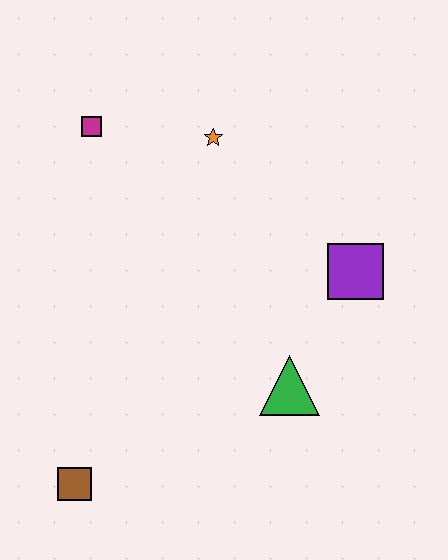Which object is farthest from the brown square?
The orange star is farthest from the brown square.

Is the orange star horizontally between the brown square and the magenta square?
No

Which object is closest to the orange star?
The magenta square is closest to the orange star.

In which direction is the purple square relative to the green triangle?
The purple square is above the green triangle.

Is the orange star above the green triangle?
Yes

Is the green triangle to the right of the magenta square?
Yes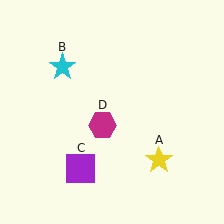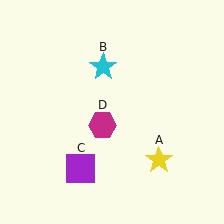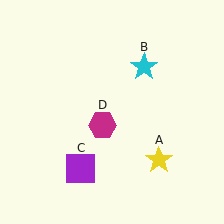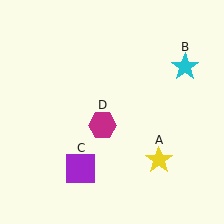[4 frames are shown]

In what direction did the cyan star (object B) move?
The cyan star (object B) moved right.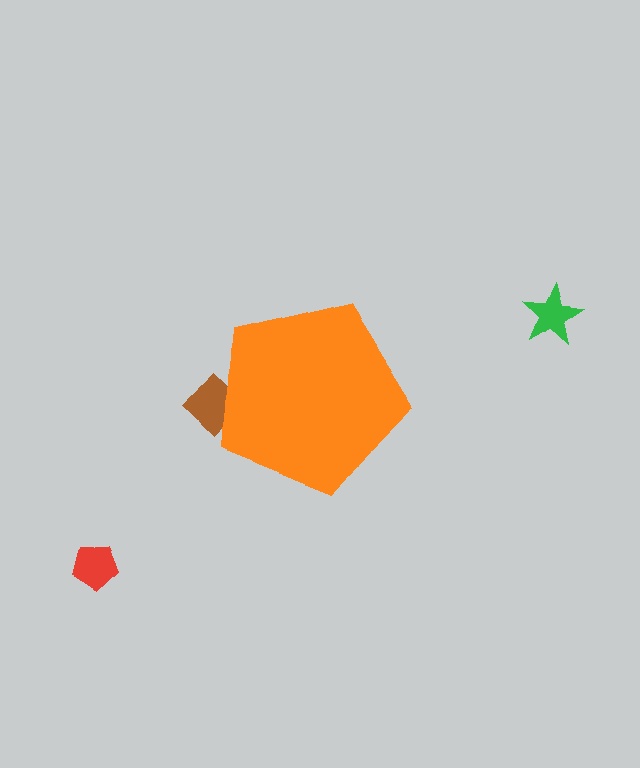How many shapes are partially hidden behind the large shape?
1 shape is partially hidden.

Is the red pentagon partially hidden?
No, the red pentagon is fully visible.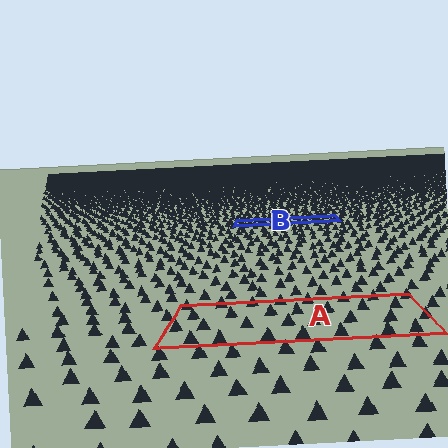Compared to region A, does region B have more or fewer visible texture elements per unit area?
Region B has more texture elements per unit area — they are packed more densely because it is farther away.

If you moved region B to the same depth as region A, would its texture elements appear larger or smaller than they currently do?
They would appear larger. At a closer depth, the same texture elements are projected at a bigger on-screen size.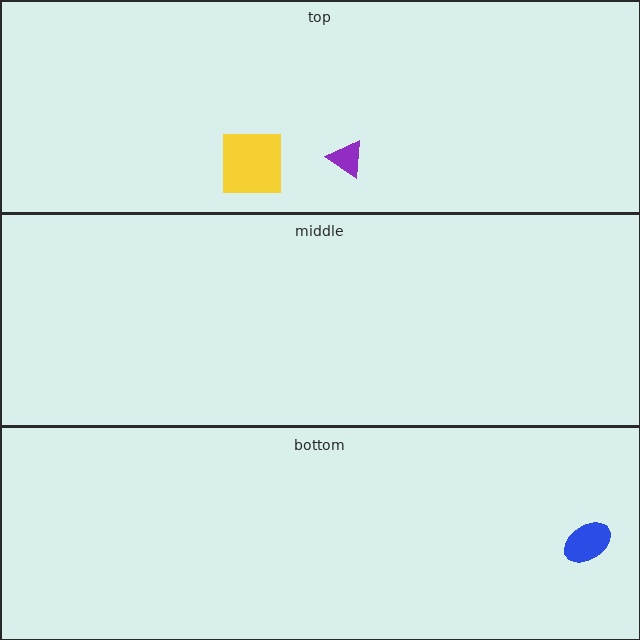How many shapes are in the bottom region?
1.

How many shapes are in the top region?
2.